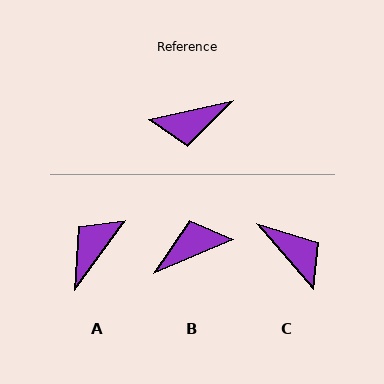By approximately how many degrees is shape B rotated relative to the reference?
Approximately 169 degrees clockwise.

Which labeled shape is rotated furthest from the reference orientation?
B, about 169 degrees away.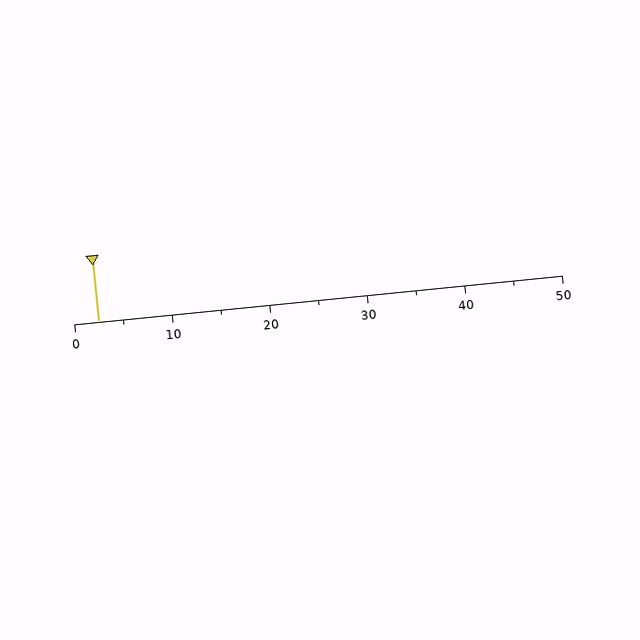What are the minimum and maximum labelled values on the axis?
The axis runs from 0 to 50.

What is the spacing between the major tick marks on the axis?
The major ticks are spaced 10 apart.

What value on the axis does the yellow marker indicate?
The marker indicates approximately 2.5.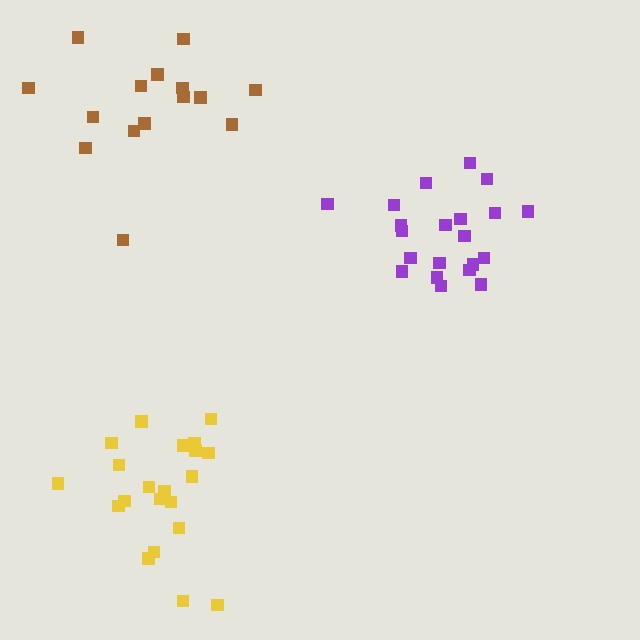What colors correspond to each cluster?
The clusters are colored: purple, yellow, brown.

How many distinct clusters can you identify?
There are 3 distinct clusters.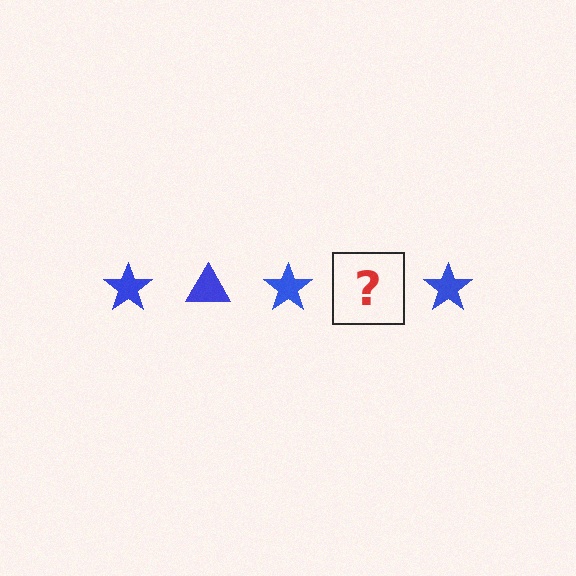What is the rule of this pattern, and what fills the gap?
The rule is that the pattern cycles through star, triangle shapes in blue. The gap should be filled with a blue triangle.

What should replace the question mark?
The question mark should be replaced with a blue triangle.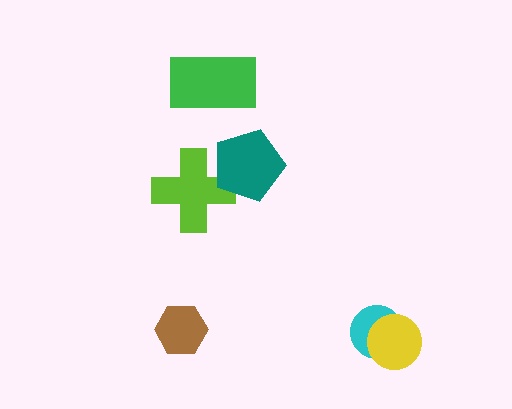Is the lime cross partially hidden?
Yes, it is partially covered by another shape.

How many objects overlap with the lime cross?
1 object overlaps with the lime cross.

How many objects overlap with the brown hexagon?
0 objects overlap with the brown hexagon.